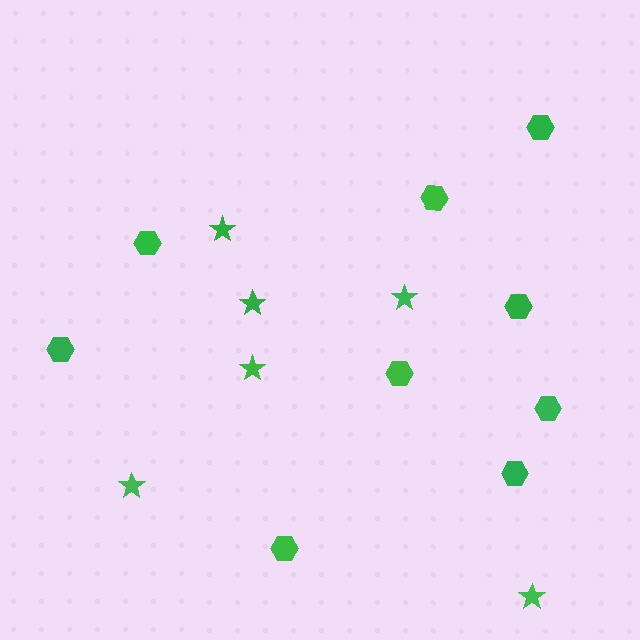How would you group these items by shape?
There are 2 groups: one group of stars (6) and one group of hexagons (9).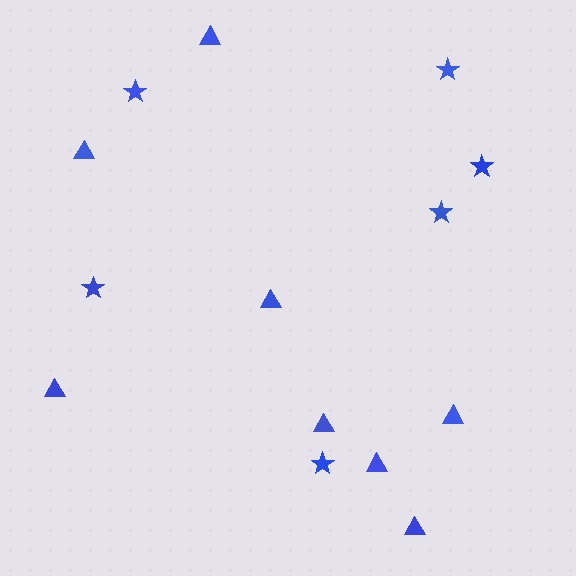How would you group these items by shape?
There are 2 groups: one group of stars (6) and one group of triangles (8).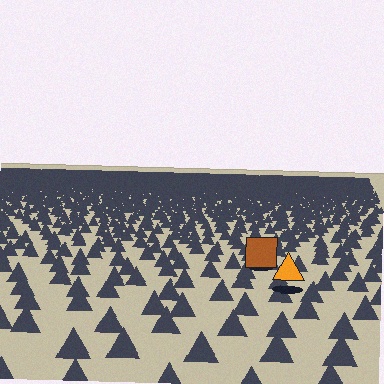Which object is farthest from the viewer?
The brown square is farthest from the viewer. It appears smaller and the ground texture around it is denser.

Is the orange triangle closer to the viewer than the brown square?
Yes. The orange triangle is closer — you can tell from the texture gradient: the ground texture is coarser near it.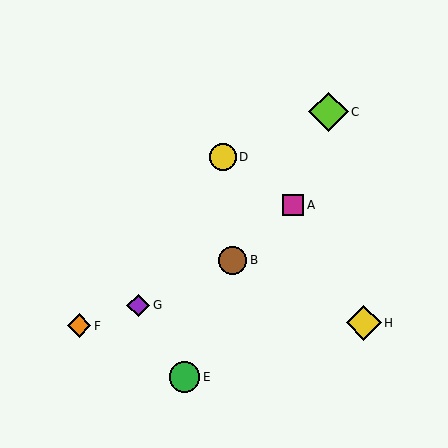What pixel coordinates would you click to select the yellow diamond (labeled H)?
Click at (364, 323) to select the yellow diamond H.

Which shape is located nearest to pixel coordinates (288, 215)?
The magenta square (labeled A) at (293, 205) is nearest to that location.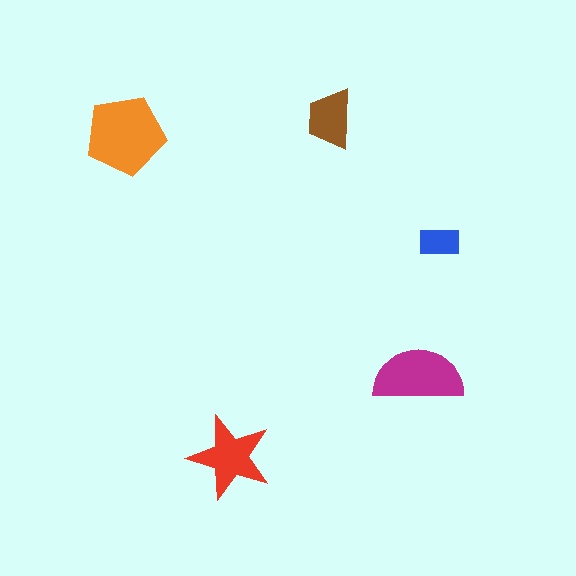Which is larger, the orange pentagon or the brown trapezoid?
The orange pentagon.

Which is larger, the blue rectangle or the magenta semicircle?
The magenta semicircle.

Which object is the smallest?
The blue rectangle.